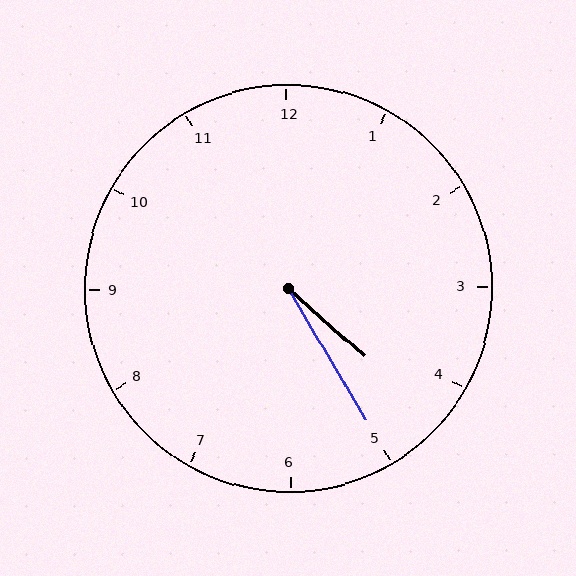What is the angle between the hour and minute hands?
Approximately 18 degrees.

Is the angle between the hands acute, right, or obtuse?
It is acute.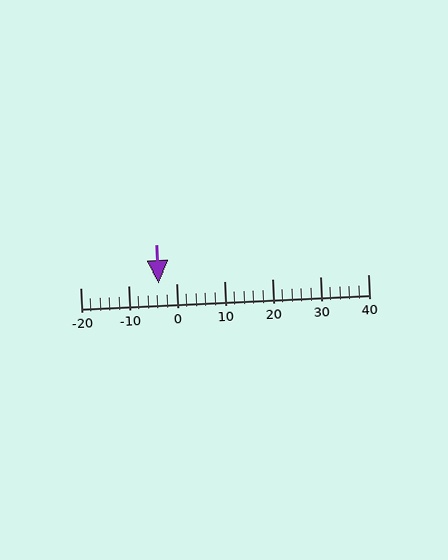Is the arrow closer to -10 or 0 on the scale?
The arrow is closer to 0.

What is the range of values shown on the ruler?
The ruler shows values from -20 to 40.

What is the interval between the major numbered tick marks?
The major tick marks are spaced 10 units apart.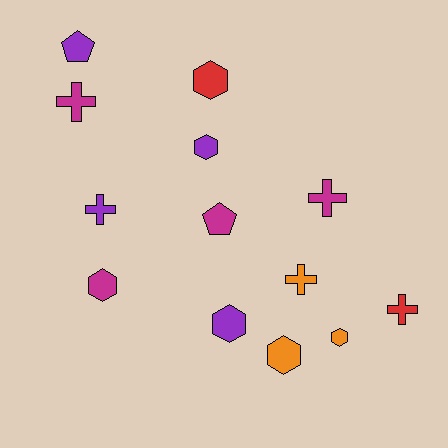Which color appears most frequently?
Purple, with 4 objects.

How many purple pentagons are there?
There is 1 purple pentagon.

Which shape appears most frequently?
Hexagon, with 6 objects.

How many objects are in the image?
There are 13 objects.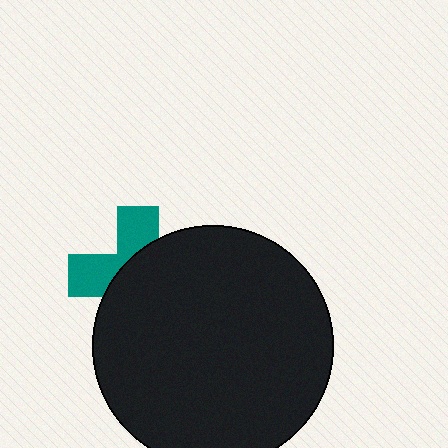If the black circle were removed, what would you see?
You would see the complete teal cross.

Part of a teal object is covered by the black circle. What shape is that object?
It is a cross.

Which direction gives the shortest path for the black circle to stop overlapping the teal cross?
Moving toward the lower-right gives the shortest separation.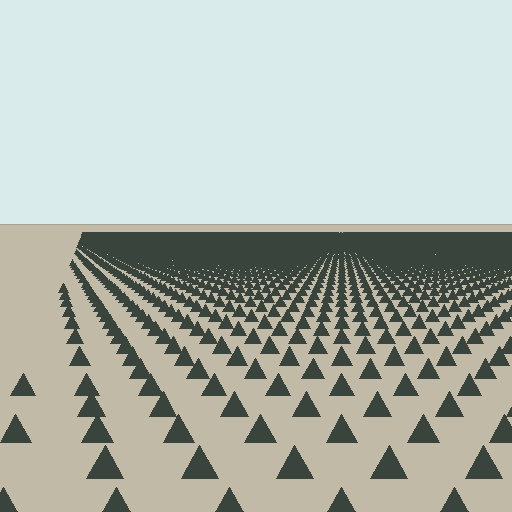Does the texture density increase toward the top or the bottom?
Density increases toward the top.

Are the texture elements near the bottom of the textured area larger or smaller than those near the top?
Larger. Near the bottom, elements are closer to the viewer and appear at a bigger on-screen size.